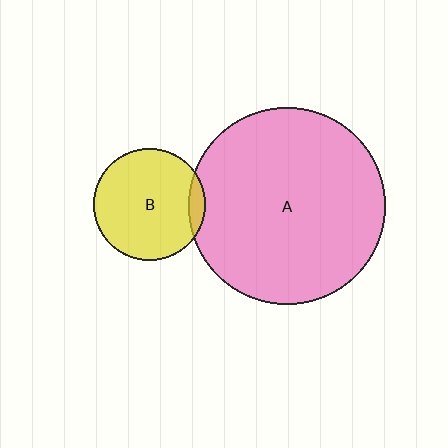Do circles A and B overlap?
Yes.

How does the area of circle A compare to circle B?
Approximately 3.1 times.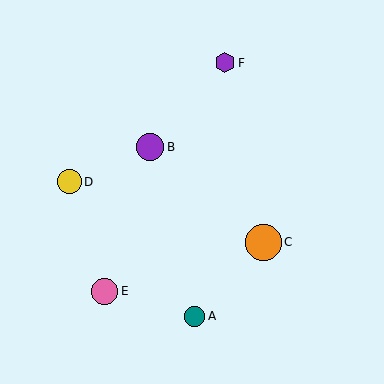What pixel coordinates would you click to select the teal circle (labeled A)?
Click at (195, 316) to select the teal circle A.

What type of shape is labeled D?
Shape D is a yellow circle.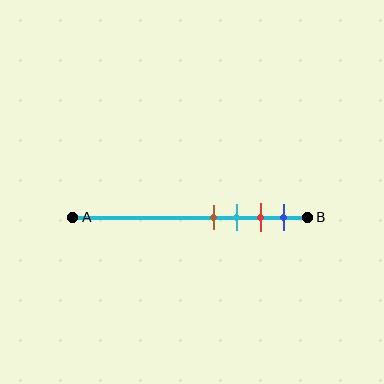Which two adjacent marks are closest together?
The brown and cyan marks are the closest adjacent pair.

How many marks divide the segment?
There are 4 marks dividing the segment.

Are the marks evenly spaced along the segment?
Yes, the marks are approximately evenly spaced.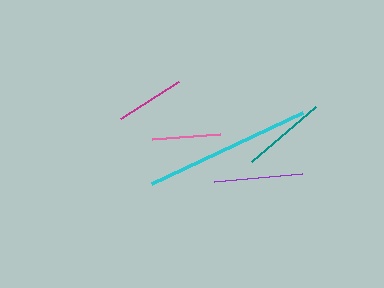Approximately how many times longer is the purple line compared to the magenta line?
The purple line is approximately 1.3 times the length of the magenta line.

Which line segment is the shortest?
The pink line is the shortest at approximately 68 pixels.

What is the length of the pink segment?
The pink segment is approximately 68 pixels long.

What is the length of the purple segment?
The purple segment is approximately 89 pixels long.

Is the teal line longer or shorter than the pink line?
The teal line is longer than the pink line.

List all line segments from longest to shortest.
From longest to shortest: cyan, purple, teal, magenta, pink.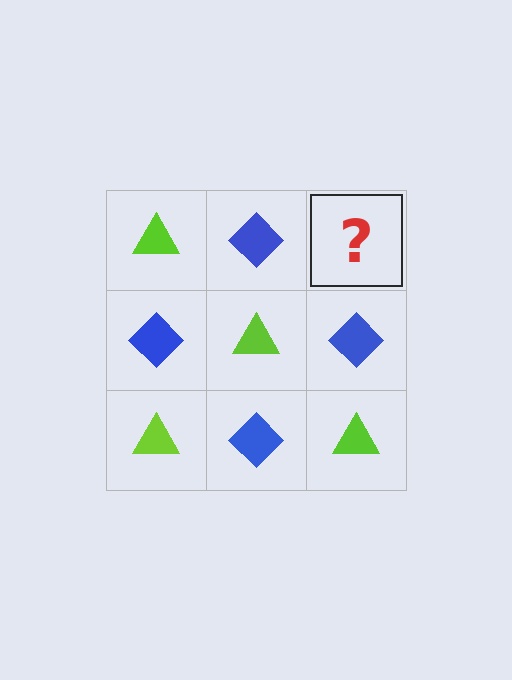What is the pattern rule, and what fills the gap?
The rule is that it alternates lime triangle and blue diamond in a checkerboard pattern. The gap should be filled with a lime triangle.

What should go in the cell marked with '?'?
The missing cell should contain a lime triangle.